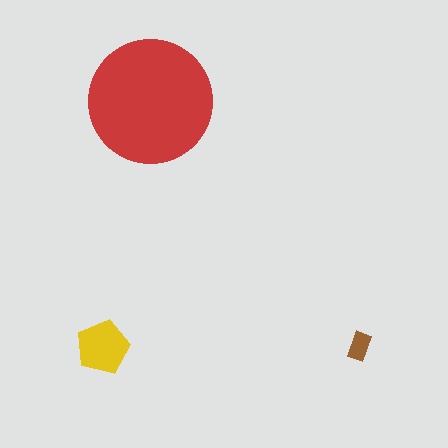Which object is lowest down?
The yellow pentagon is bottommost.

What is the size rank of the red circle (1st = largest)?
1st.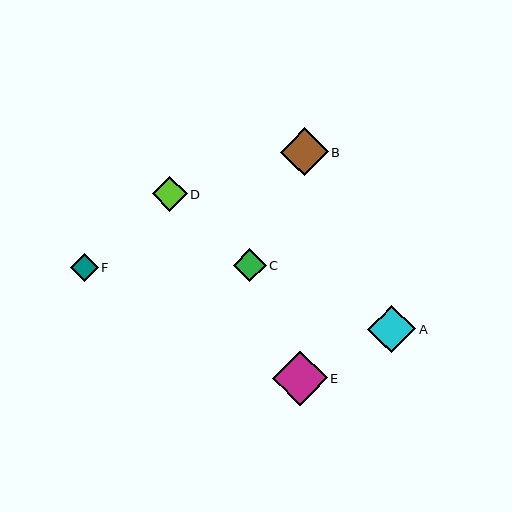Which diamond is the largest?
Diamond E is the largest with a size of approximately 55 pixels.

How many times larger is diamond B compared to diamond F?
Diamond B is approximately 1.7 times the size of diamond F.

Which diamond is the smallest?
Diamond F is the smallest with a size of approximately 28 pixels.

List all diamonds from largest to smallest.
From largest to smallest: E, A, B, D, C, F.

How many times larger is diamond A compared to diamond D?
Diamond A is approximately 1.4 times the size of diamond D.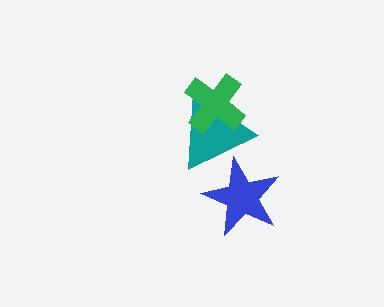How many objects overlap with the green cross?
1 object overlaps with the green cross.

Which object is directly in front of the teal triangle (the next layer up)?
The blue star is directly in front of the teal triangle.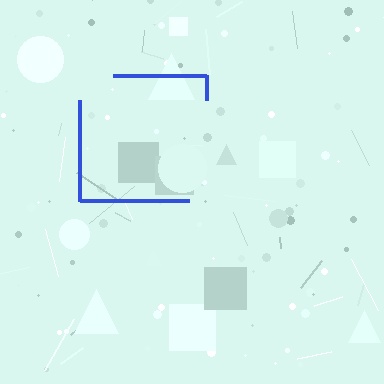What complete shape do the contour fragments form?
The contour fragments form a square.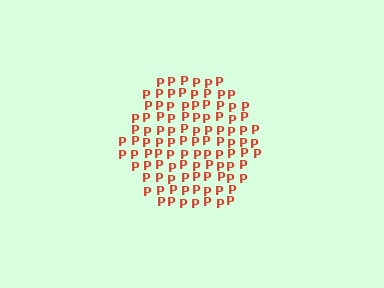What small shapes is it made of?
It is made of small letter P's.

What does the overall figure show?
The overall figure shows a hexagon.